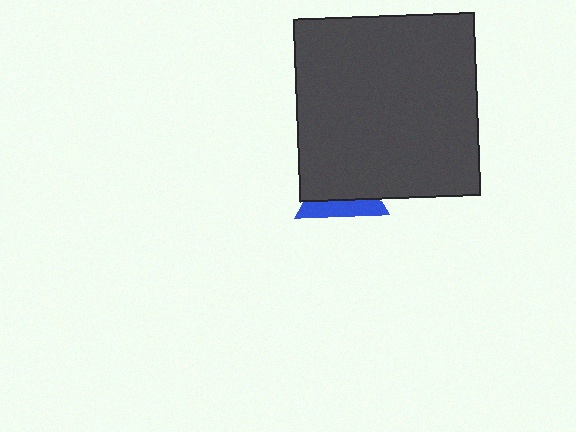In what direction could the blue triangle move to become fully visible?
The blue triangle could move down. That would shift it out from behind the dark gray rectangle entirely.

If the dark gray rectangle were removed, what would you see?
You would see the complete blue triangle.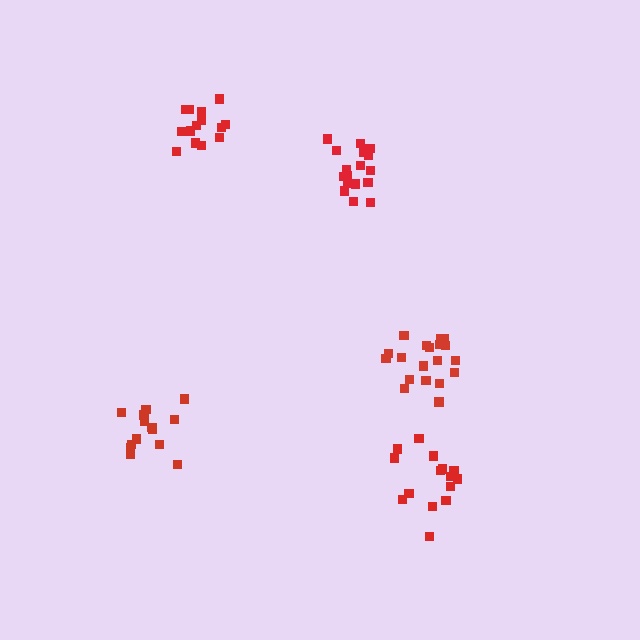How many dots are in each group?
Group 1: 19 dots, Group 2: 15 dots, Group 3: 14 dots, Group 4: 15 dots, Group 5: 17 dots (80 total).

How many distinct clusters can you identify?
There are 5 distinct clusters.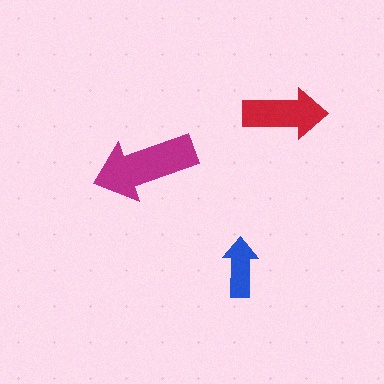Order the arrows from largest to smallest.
the magenta one, the red one, the blue one.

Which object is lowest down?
The blue arrow is bottommost.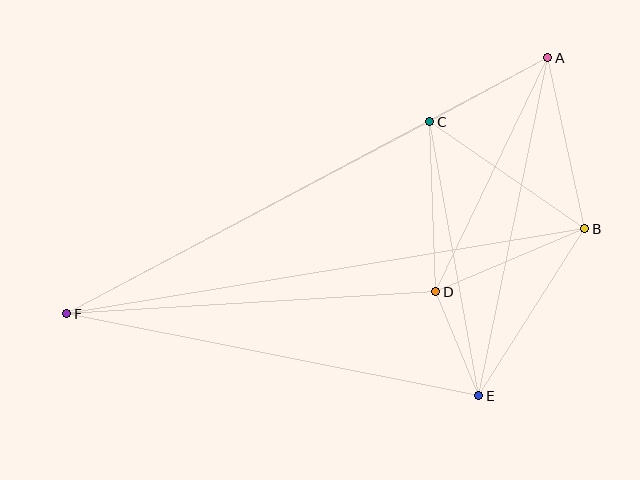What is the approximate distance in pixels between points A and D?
The distance between A and D is approximately 259 pixels.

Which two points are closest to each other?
Points D and E are closest to each other.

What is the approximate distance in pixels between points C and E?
The distance between C and E is approximately 279 pixels.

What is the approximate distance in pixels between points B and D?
The distance between B and D is approximately 162 pixels.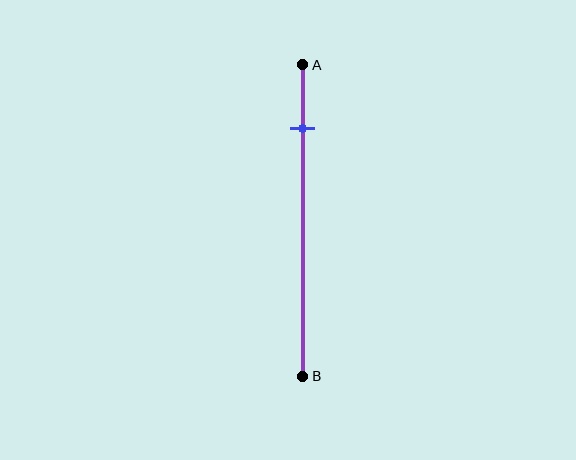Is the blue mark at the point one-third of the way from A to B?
No, the mark is at about 20% from A, not at the 33% one-third point.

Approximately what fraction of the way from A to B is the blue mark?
The blue mark is approximately 20% of the way from A to B.